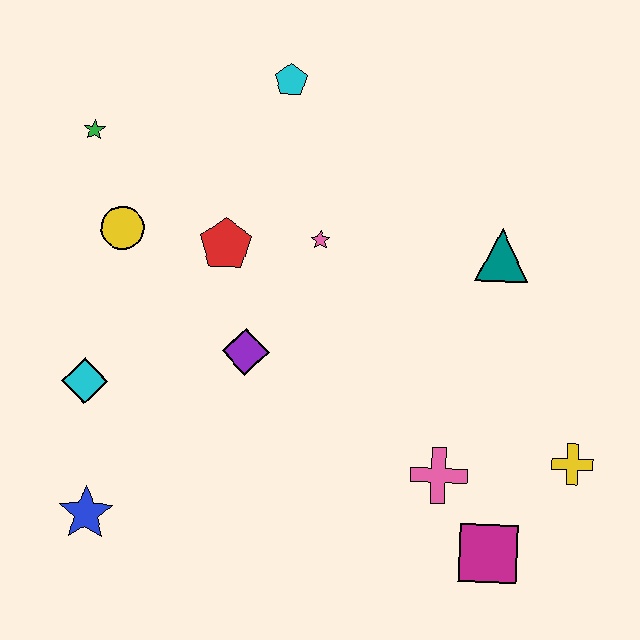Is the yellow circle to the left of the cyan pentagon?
Yes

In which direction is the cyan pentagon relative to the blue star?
The cyan pentagon is above the blue star.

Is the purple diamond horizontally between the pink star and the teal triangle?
No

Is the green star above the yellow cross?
Yes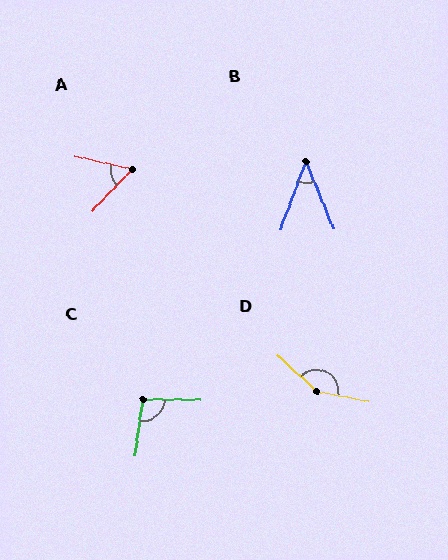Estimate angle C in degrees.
Approximately 97 degrees.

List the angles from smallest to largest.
B (43°), A (59°), C (97°), D (148°).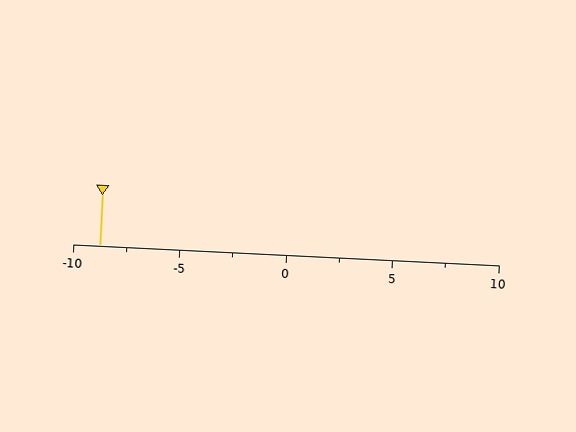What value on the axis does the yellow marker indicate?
The marker indicates approximately -8.8.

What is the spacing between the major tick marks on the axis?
The major ticks are spaced 5 apart.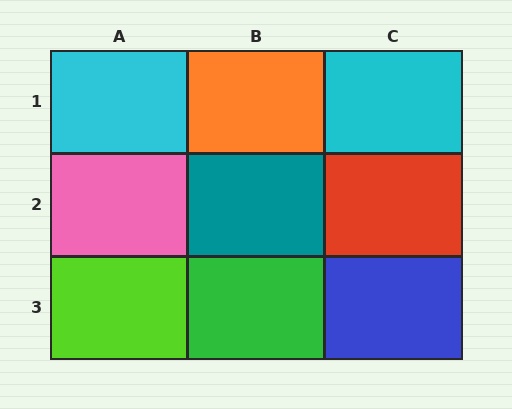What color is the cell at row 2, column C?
Red.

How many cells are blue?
1 cell is blue.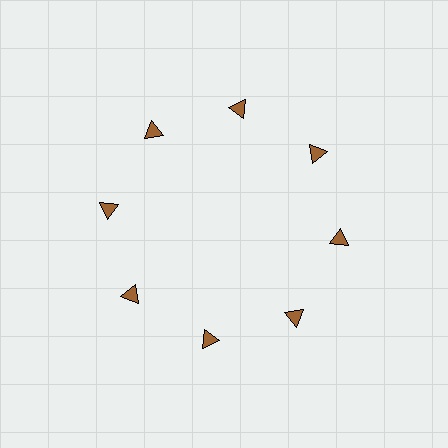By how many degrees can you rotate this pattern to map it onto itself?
The pattern maps onto itself every 45 degrees of rotation.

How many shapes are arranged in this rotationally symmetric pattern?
There are 8 shapes, arranged in 8 groups of 1.